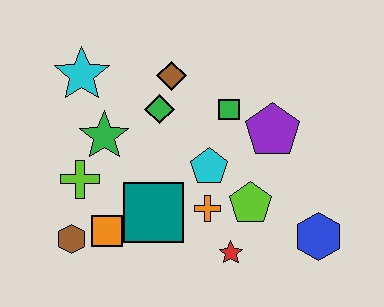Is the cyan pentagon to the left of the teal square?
No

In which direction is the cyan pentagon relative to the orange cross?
The cyan pentagon is above the orange cross.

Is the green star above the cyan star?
No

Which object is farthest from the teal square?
The blue hexagon is farthest from the teal square.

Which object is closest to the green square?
The purple pentagon is closest to the green square.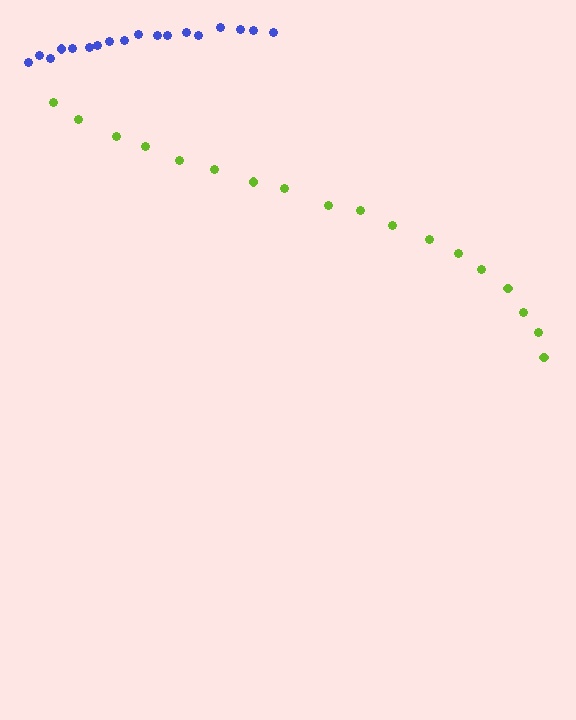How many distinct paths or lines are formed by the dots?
There are 2 distinct paths.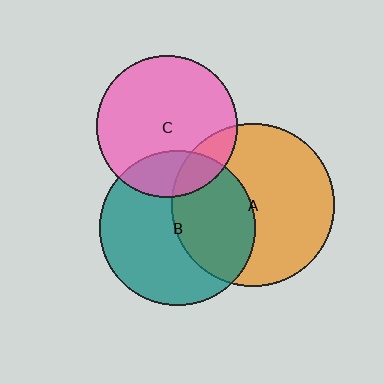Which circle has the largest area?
Circle A (orange).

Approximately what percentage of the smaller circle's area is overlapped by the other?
Approximately 40%.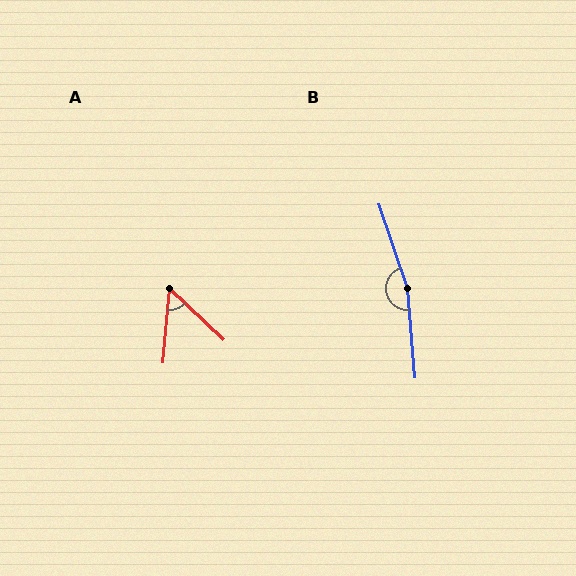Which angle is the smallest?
A, at approximately 52 degrees.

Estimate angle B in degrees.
Approximately 166 degrees.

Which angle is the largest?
B, at approximately 166 degrees.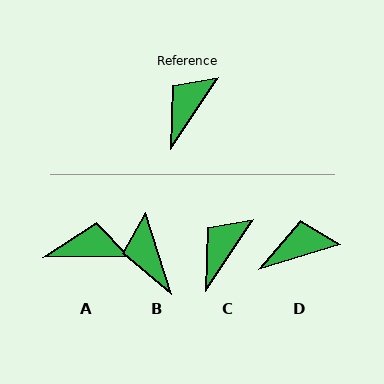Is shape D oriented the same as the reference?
No, it is off by about 39 degrees.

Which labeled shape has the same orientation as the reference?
C.